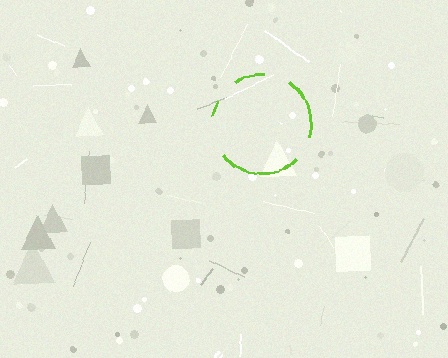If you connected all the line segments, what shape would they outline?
They would outline a circle.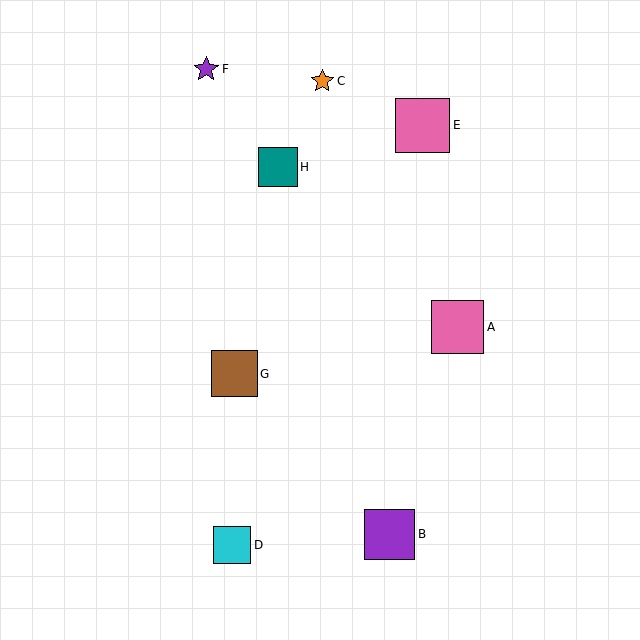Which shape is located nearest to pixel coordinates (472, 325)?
The pink square (labeled A) at (458, 327) is nearest to that location.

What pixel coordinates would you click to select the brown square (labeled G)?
Click at (234, 374) to select the brown square G.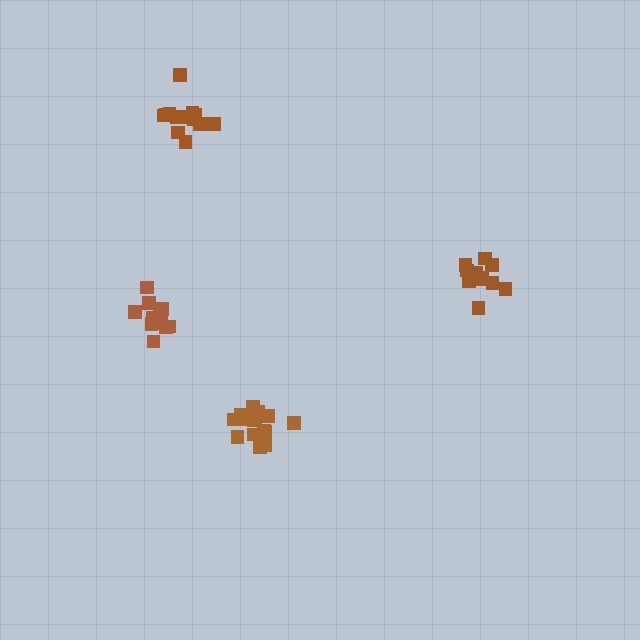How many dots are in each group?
Group 1: 16 dots, Group 2: 12 dots, Group 3: 13 dots, Group 4: 12 dots (53 total).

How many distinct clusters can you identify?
There are 4 distinct clusters.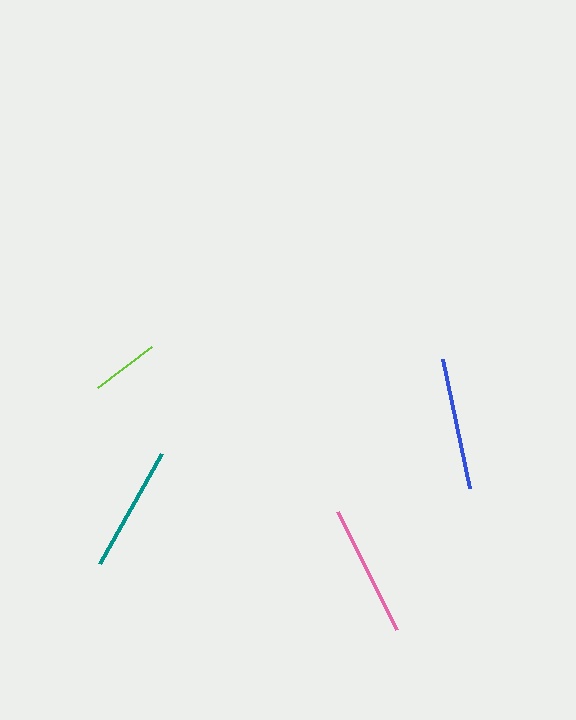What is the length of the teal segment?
The teal segment is approximately 127 pixels long.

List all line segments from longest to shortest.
From longest to shortest: pink, blue, teal, lime.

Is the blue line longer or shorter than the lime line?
The blue line is longer than the lime line.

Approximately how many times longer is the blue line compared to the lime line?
The blue line is approximately 2.0 times the length of the lime line.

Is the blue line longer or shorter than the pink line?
The pink line is longer than the blue line.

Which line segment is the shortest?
The lime line is the shortest at approximately 67 pixels.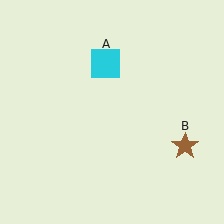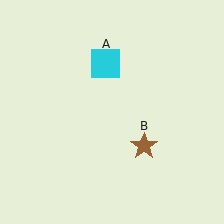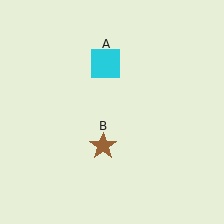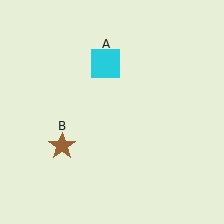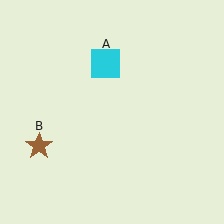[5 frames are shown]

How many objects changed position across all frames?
1 object changed position: brown star (object B).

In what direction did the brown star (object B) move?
The brown star (object B) moved left.